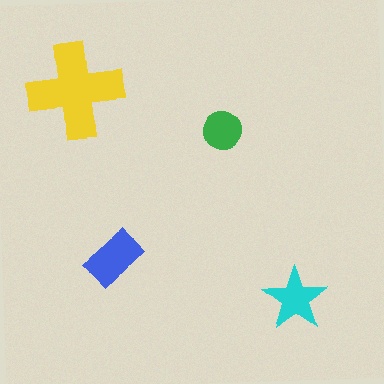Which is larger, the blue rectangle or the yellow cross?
The yellow cross.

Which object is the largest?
The yellow cross.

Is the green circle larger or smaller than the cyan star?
Smaller.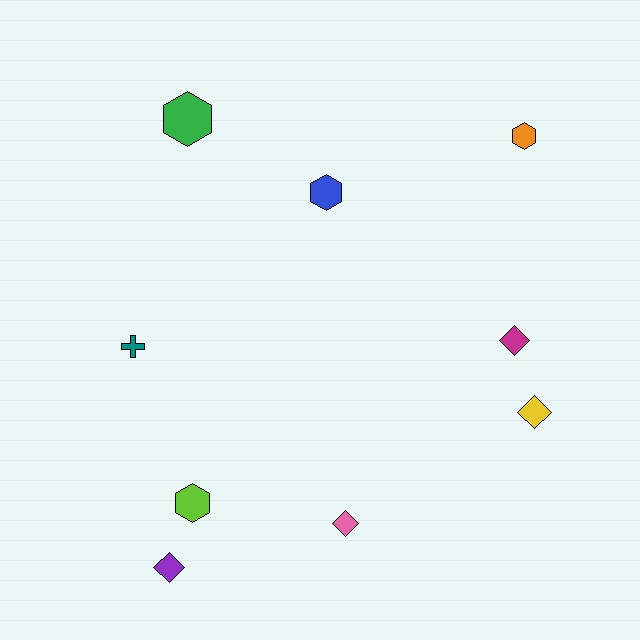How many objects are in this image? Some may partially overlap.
There are 9 objects.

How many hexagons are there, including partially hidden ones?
There are 4 hexagons.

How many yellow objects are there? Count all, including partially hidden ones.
There is 1 yellow object.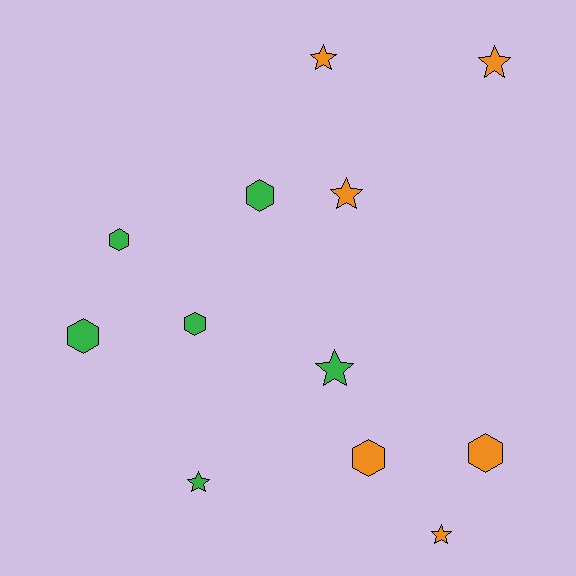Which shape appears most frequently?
Star, with 6 objects.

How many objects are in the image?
There are 12 objects.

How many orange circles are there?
There are no orange circles.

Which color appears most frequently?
Orange, with 6 objects.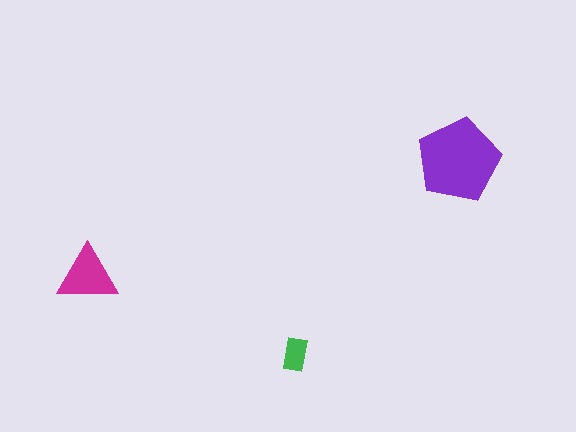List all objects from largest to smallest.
The purple pentagon, the magenta triangle, the green rectangle.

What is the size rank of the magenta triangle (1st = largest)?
2nd.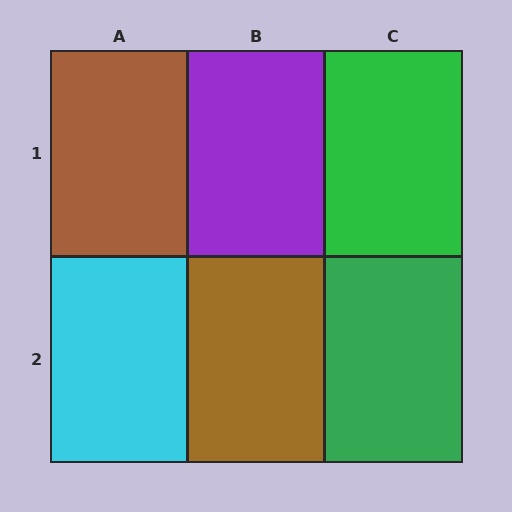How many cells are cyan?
1 cell is cyan.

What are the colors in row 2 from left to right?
Cyan, brown, green.